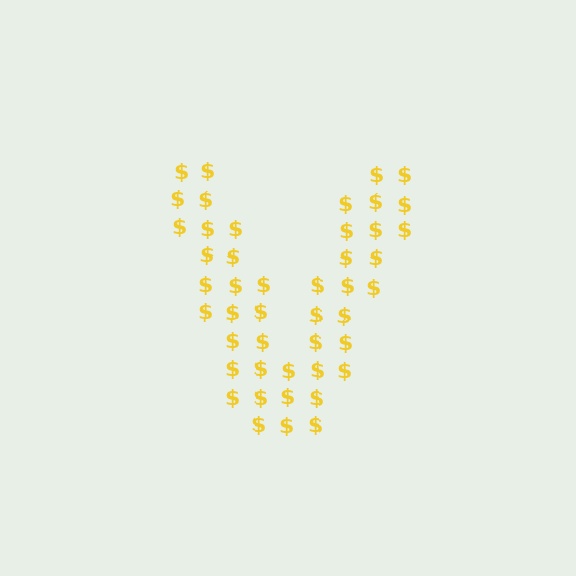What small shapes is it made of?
It is made of small dollar signs.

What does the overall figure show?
The overall figure shows the letter V.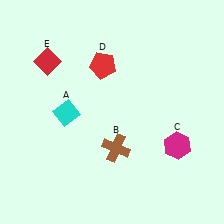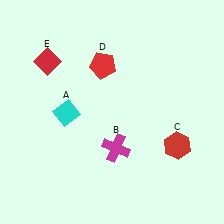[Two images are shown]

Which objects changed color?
B changed from brown to magenta. C changed from magenta to red.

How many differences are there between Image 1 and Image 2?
There are 2 differences between the two images.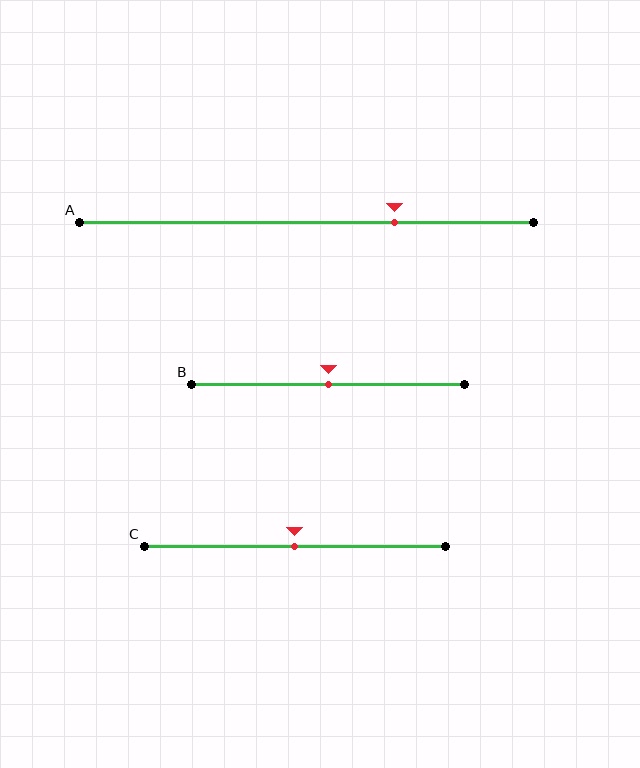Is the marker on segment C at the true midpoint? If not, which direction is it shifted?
Yes, the marker on segment C is at the true midpoint.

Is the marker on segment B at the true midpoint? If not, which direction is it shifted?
Yes, the marker on segment B is at the true midpoint.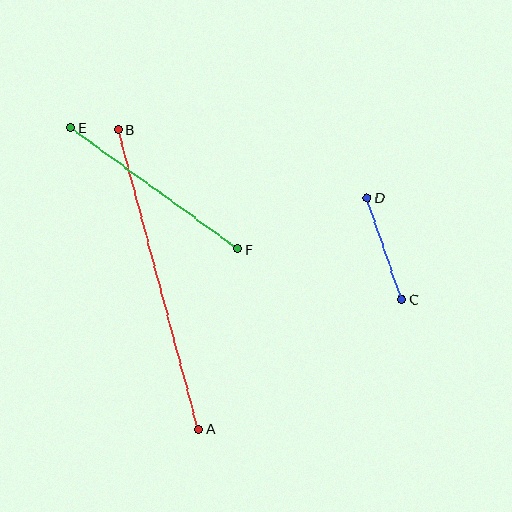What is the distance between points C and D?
The distance is approximately 108 pixels.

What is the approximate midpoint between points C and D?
The midpoint is at approximately (385, 249) pixels.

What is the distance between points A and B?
The distance is approximately 310 pixels.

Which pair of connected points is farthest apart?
Points A and B are farthest apart.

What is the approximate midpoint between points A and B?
The midpoint is at approximately (159, 279) pixels.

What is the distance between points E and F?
The distance is approximately 206 pixels.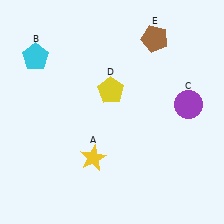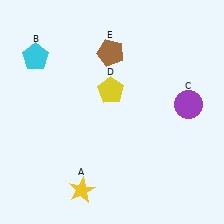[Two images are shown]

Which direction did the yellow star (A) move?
The yellow star (A) moved down.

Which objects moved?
The objects that moved are: the yellow star (A), the brown pentagon (E).